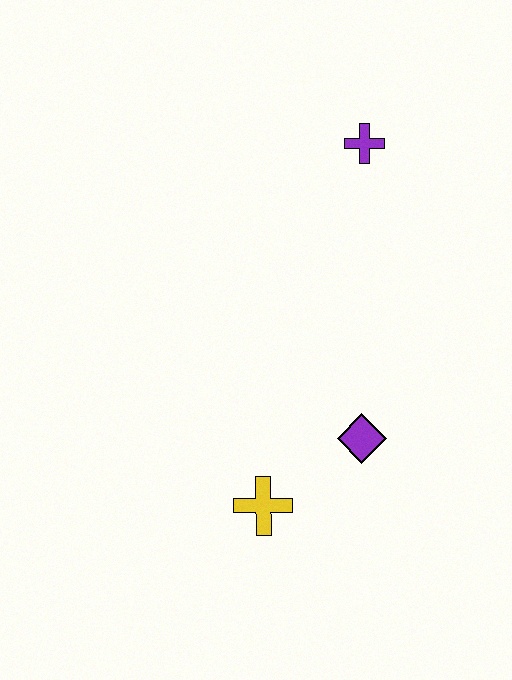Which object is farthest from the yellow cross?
The purple cross is farthest from the yellow cross.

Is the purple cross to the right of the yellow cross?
Yes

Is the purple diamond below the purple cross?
Yes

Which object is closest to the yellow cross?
The purple diamond is closest to the yellow cross.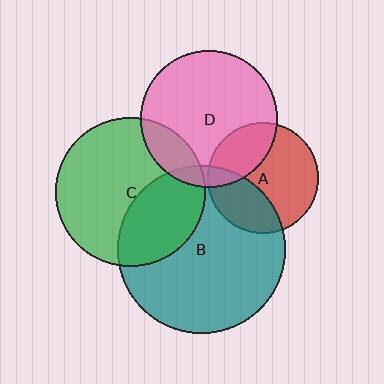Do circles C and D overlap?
Yes.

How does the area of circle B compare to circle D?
Approximately 1.5 times.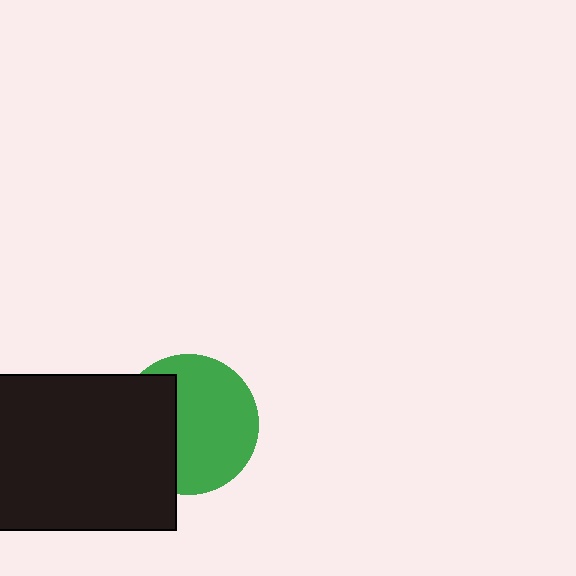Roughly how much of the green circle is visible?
About half of it is visible (roughly 63%).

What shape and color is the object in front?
The object in front is a black rectangle.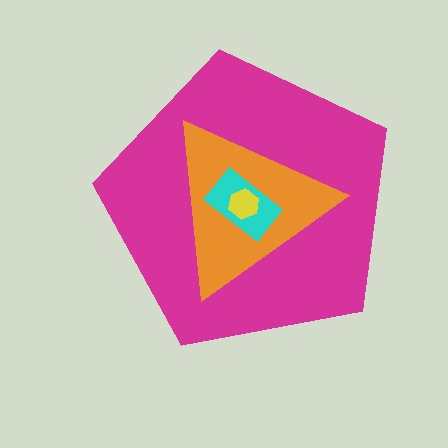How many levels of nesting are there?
4.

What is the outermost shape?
The magenta pentagon.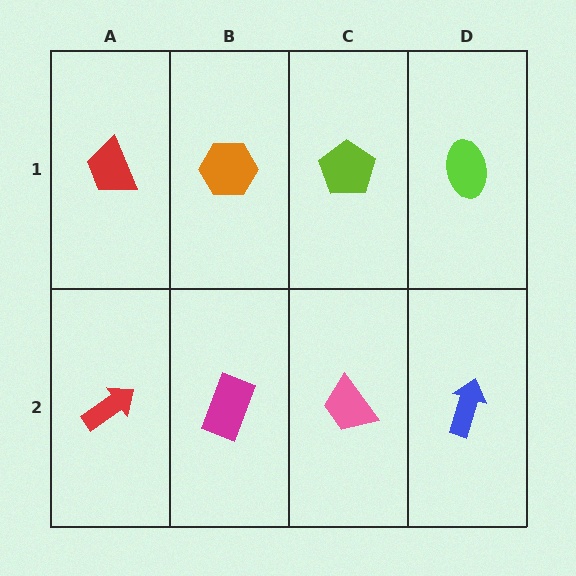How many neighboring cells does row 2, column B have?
3.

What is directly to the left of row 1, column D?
A lime pentagon.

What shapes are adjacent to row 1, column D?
A blue arrow (row 2, column D), a lime pentagon (row 1, column C).